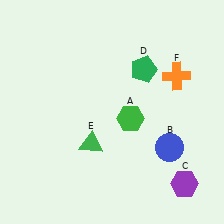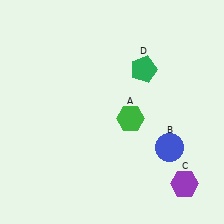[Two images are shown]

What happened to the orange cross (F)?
The orange cross (F) was removed in Image 2. It was in the top-right area of Image 1.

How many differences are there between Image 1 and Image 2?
There are 2 differences between the two images.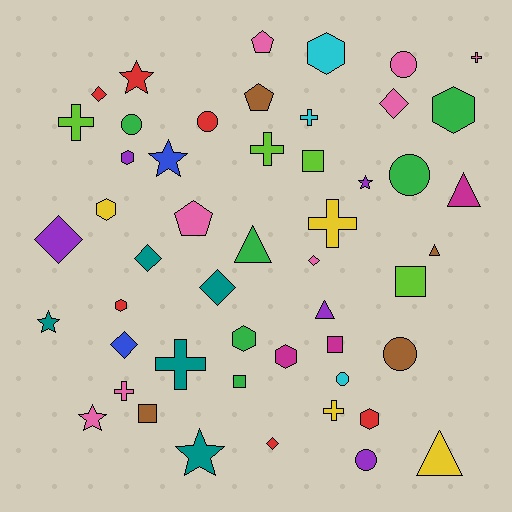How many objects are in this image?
There are 50 objects.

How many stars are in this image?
There are 6 stars.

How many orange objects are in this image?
There are no orange objects.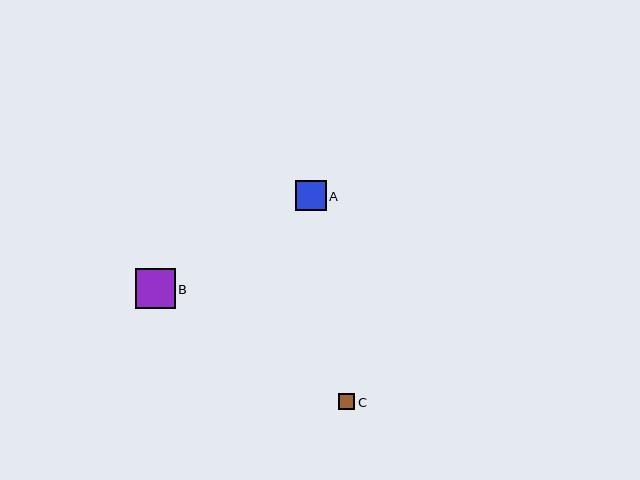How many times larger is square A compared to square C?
Square A is approximately 1.9 times the size of square C.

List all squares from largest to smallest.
From largest to smallest: B, A, C.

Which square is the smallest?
Square C is the smallest with a size of approximately 16 pixels.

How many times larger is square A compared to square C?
Square A is approximately 1.9 times the size of square C.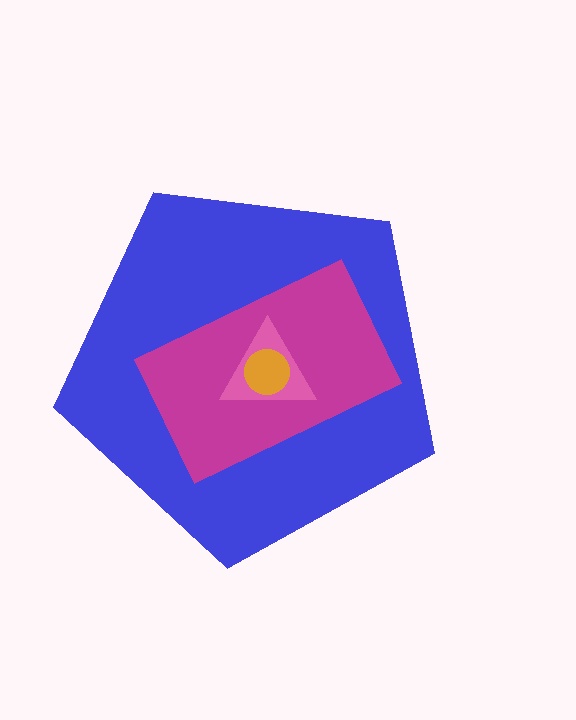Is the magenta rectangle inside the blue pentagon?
Yes.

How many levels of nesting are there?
4.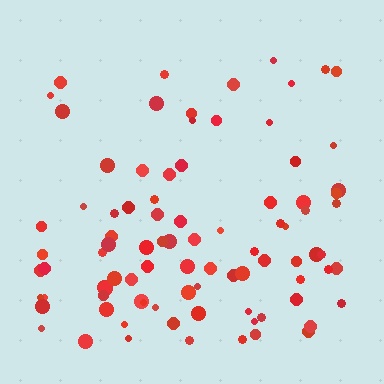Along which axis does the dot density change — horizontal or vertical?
Vertical.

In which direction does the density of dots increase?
From top to bottom, with the bottom side densest.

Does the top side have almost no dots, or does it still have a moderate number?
Still a moderate number, just noticeably fewer than the bottom.